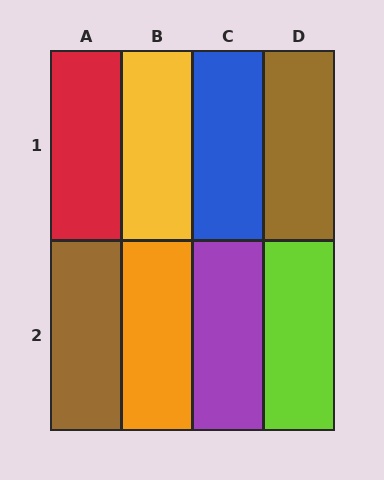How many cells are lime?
1 cell is lime.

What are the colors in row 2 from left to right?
Brown, orange, purple, lime.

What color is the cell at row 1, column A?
Red.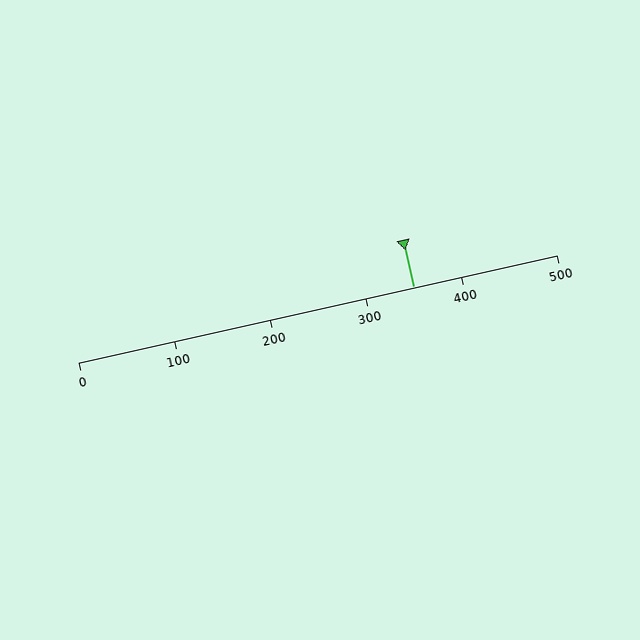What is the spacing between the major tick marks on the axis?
The major ticks are spaced 100 apart.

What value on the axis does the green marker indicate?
The marker indicates approximately 350.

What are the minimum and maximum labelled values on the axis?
The axis runs from 0 to 500.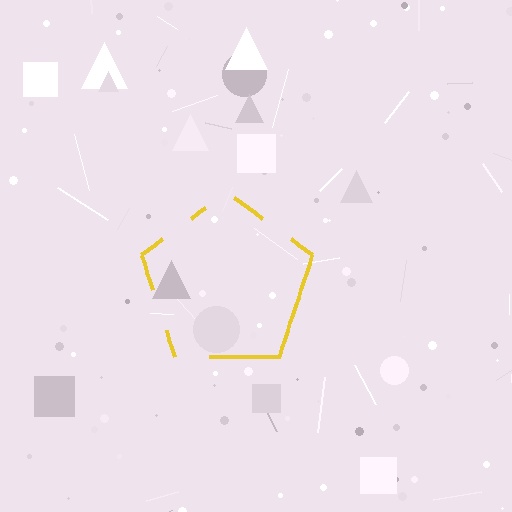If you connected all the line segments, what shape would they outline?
They would outline a pentagon.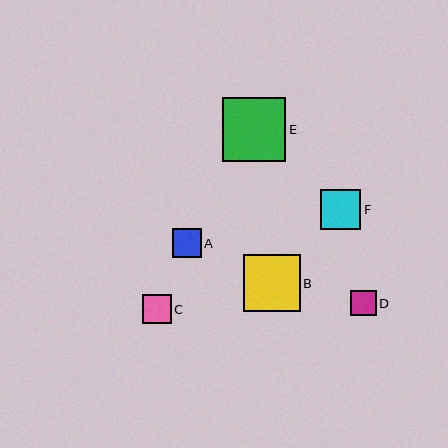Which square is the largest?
Square E is the largest with a size of approximately 64 pixels.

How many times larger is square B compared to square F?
Square B is approximately 1.4 times the size of square F.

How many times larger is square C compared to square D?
Square C is approximately 1.1 times the size of square D.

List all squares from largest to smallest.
From largest to smallest: E, B, F, C, A, D.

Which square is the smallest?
Square D is the smallest with a size of approximately 26 pixels.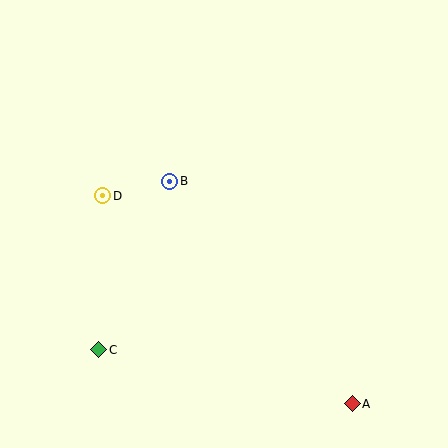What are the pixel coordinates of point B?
Point B is at (170, 181).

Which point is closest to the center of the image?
Point B at (170, 181) is closest to the center.